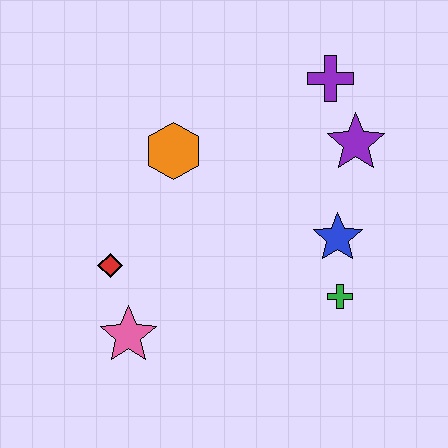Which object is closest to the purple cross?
The purple star is closest to the purple cross.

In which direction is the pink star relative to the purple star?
The pink star is to the left of the purple star.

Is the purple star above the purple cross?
No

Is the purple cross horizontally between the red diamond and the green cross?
Yes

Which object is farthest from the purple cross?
The pink star is farthest from the purple cross.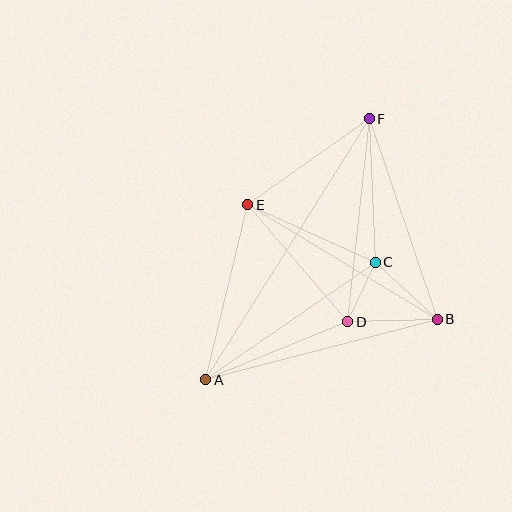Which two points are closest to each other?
Points C and D are closest to each other.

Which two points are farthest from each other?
Points A and F are farthest from each other.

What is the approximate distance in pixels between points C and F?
The distance between C and F is approximately 144 pixels.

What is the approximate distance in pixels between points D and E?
The distance between D and E is approximately 154 pixels.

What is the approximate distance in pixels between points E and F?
The distance between E and F is approximately 149 pixels.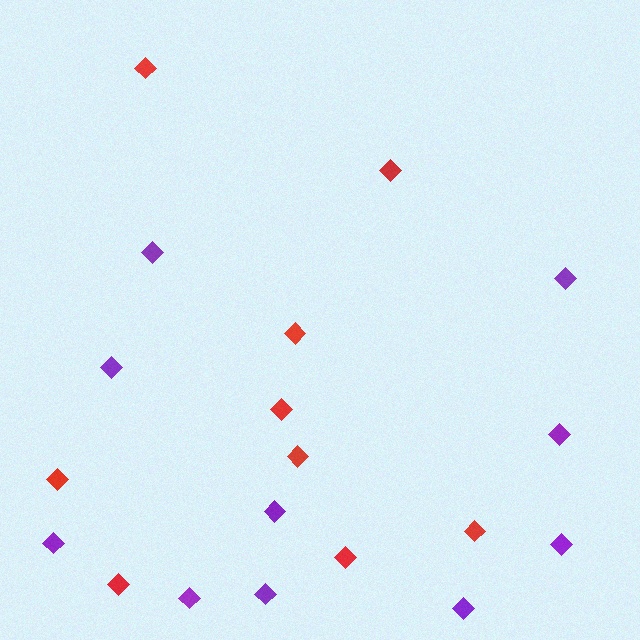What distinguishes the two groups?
There are 2 groups: one group of red diamonds (9) and one group of purple diamonds (10).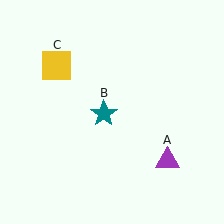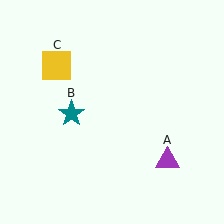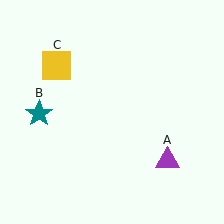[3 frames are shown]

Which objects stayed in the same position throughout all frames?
Purple triangle (object A) and yellow square (object C) remained stationary.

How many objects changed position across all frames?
1 object changed position: teal star (object B).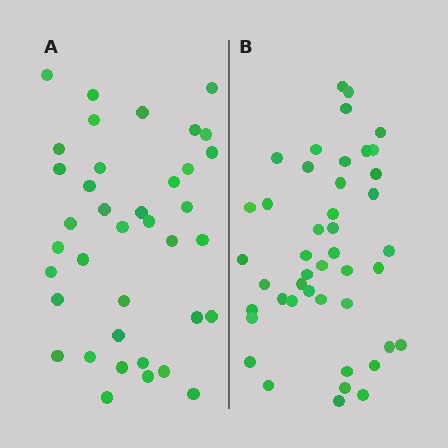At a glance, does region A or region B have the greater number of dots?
Region B (the right region) has more dots.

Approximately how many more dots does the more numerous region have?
Region B has about 6 more dots than region A.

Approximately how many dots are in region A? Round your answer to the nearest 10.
About 40 dots. (The exact count is 38, which rounds to 40.)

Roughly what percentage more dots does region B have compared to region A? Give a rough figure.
About 15% more.